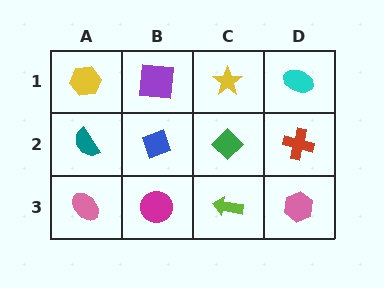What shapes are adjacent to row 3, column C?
A green diamond (row 2, column C), a magenta circle (row 3, column B), a pink hexagon (row 3, column D).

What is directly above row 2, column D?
A cyan ellipse.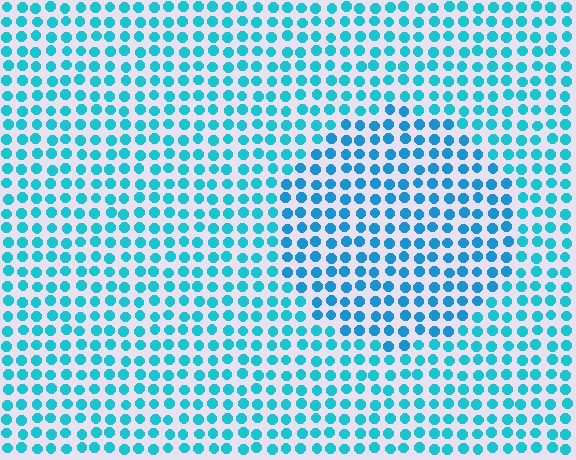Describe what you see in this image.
The image is filled with small cyan elements in a uniform arrangement. A circle-shaped region is visible where the elements are tinted to a slightly different hue, forming a subtle color boundary.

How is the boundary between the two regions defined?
The boundary is defined purely by a slight shift in hue (about 17 degrees). Spacing, size, and orientation are identical on both sides.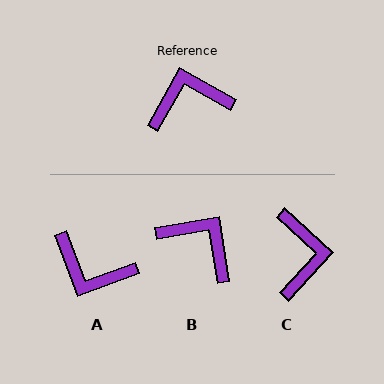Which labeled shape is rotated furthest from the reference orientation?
A, about 140 degrees away.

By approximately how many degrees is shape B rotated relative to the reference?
Approximately 51 degrees clockwise.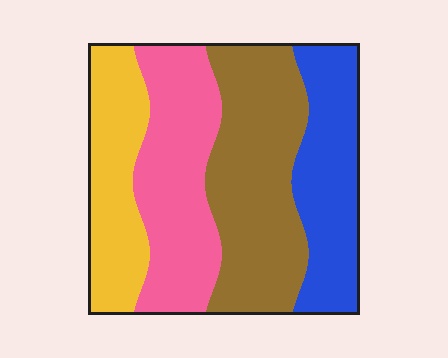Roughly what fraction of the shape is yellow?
Yellow takes up about one fifth (1/5) of the shape.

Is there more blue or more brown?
Brown.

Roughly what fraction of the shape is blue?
Blue takes up less than a quarter of the shape.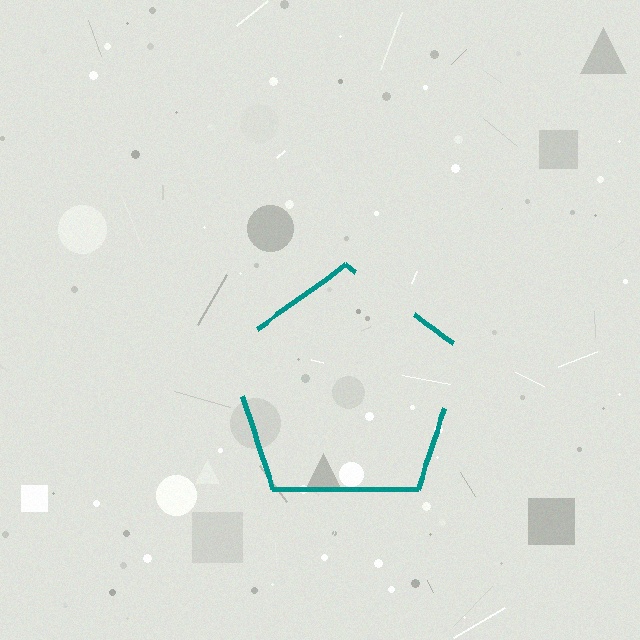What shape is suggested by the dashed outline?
The dashed outline suggests a pentagon.